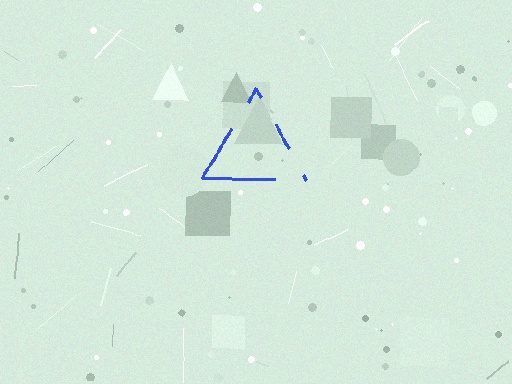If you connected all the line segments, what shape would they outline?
They would outline a triangle.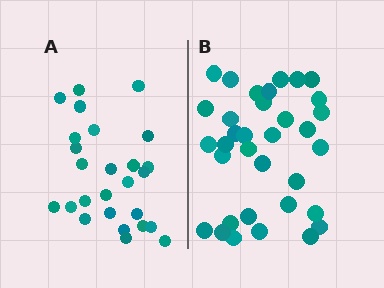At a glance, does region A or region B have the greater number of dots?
Region B (the right region) has more dots.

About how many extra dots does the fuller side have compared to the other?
Region B has roughly 8 or so more dots than region A.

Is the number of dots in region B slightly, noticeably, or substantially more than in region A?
Region B has noticeably more, but not dramatically so. The ratio is roughly 1.3 to 1.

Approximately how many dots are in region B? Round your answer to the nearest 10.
About 30 dots. (The exact count is 34, which rounds to 30.)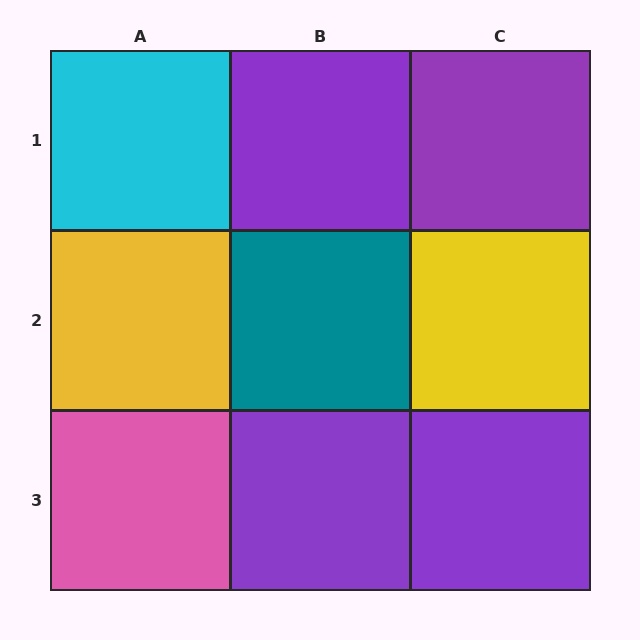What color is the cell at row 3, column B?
Purple.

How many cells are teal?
1 cell is teal.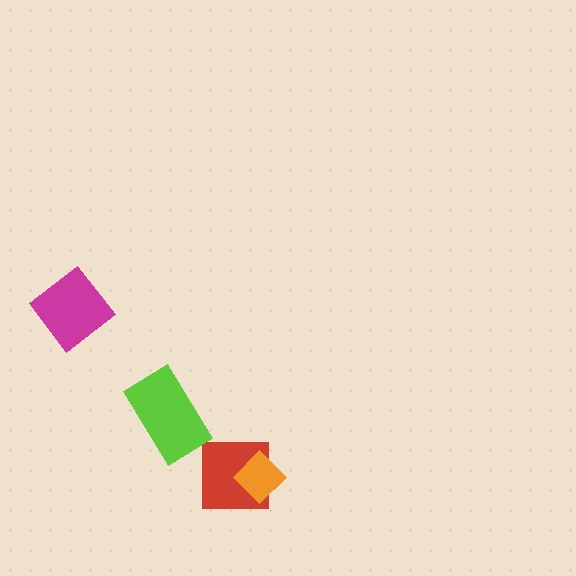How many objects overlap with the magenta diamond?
0 objects overlap with the magenta diamond.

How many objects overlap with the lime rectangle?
0 objects overlap with the lime rectangle.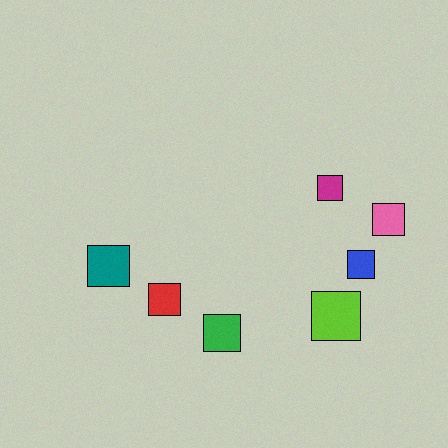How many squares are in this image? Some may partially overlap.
There are 7 squares.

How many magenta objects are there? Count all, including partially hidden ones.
There is 1 magenta object.